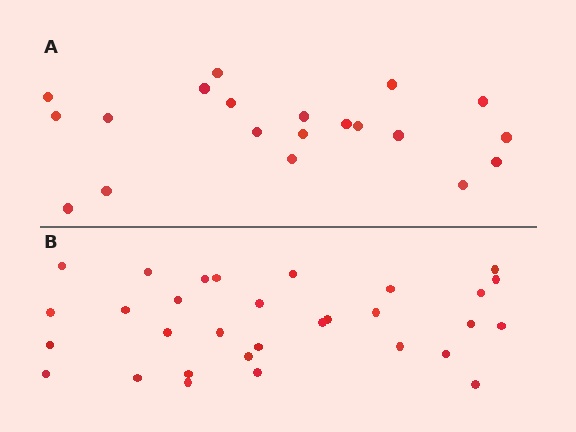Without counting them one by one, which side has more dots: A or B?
Region B (the bottom region) has more dots.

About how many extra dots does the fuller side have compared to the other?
Region B has roughly 12 or so more dots than region A.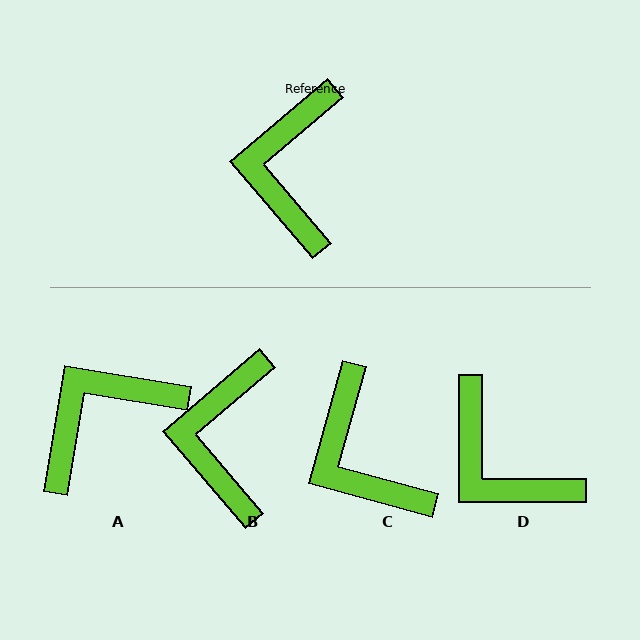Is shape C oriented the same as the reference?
No, it is off by about 34 degrees.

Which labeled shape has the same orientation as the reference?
B.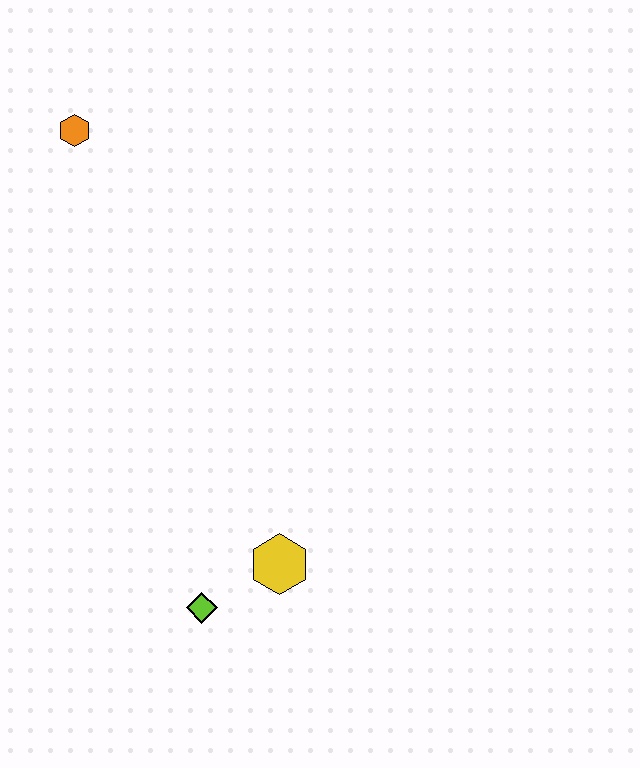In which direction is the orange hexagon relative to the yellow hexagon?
The orange hexagon is above the yellow hexagon.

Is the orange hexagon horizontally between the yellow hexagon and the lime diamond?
No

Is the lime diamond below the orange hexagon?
Yes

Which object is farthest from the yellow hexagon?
The orange hexagon is farthest from the yellow hexagon.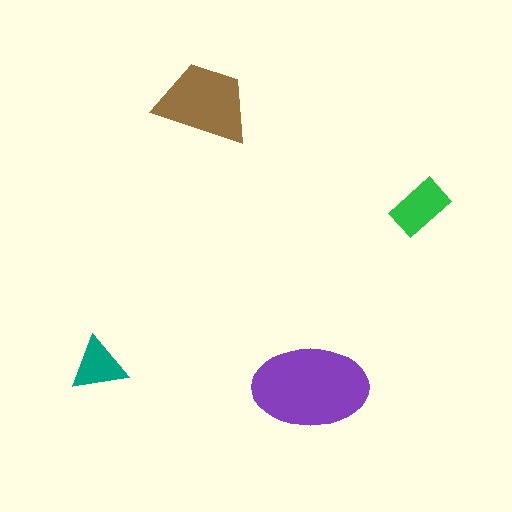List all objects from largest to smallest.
The purple ellipse, the brown trapezoid, the green rectangle, the teal triangle.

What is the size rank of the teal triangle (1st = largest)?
4th.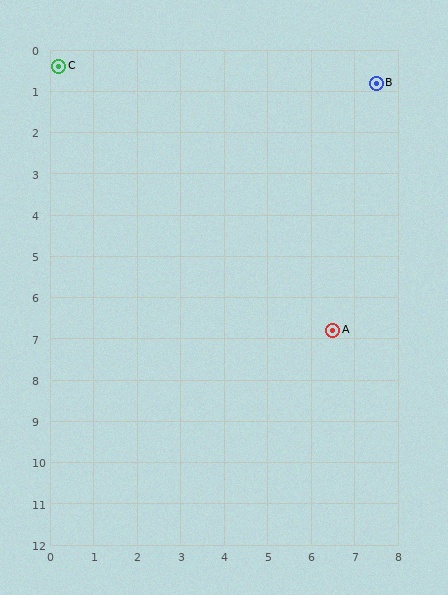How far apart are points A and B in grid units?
Points A and B are about 6.1 grid units apart.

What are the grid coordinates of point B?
Point B is at approximately (7.5, 0.8).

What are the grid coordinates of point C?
Point C is at approximately (0.2, 0.4).